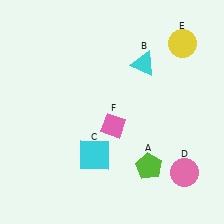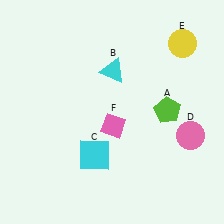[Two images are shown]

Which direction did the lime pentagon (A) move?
The lime pentagon (A) moved up.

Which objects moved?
The objects that moved are: the lime pentagon (A), the cyan triangle (B), the pink circle (D).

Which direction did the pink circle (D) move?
The pink circle (D) moved up.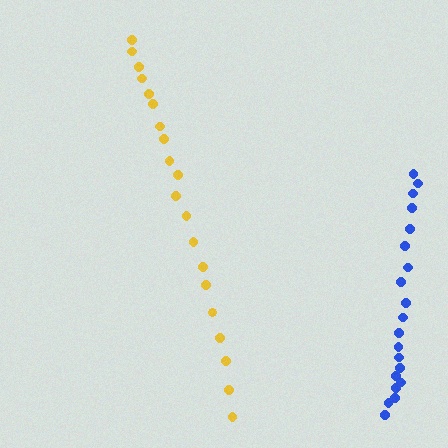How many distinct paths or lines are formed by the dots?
There are 2 distinct paths.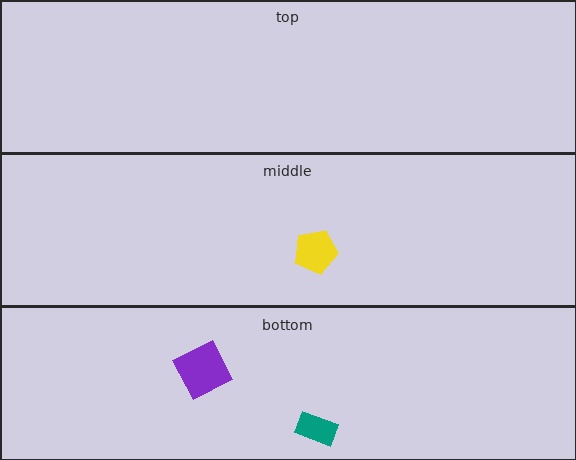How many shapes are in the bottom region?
2.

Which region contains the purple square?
The bottom region.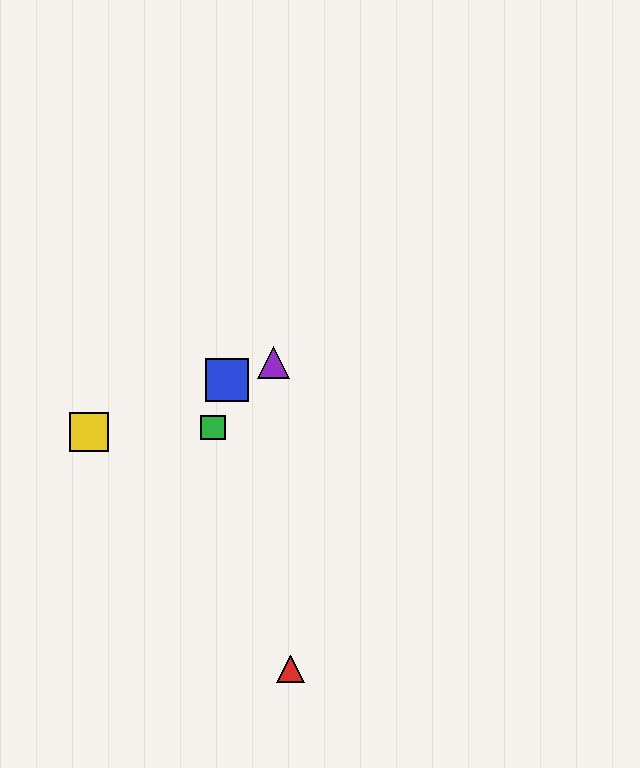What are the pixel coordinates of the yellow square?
The yellow square is at (89, 432).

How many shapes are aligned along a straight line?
3 shapes (the blue square, the yellow square, the purple triangle) are aligned along a straight line.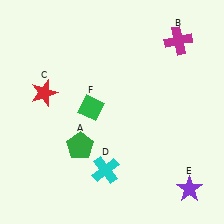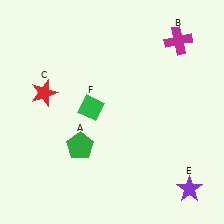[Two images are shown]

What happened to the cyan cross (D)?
The cyan cross (D) was removed in Image 2. It was in the bottom-left area of Image 1.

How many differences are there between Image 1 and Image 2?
There is 1 difference between the two images.